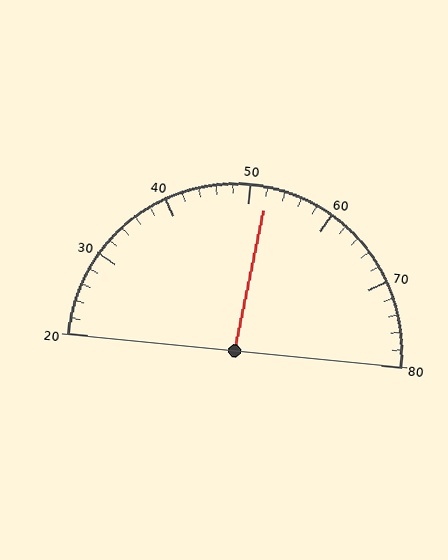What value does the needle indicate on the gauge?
The needle indicates approximately 52.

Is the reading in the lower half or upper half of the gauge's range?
The reading is in the upper half of the range (20 to 80).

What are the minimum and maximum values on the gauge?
The gauge ranges from 20 to 80.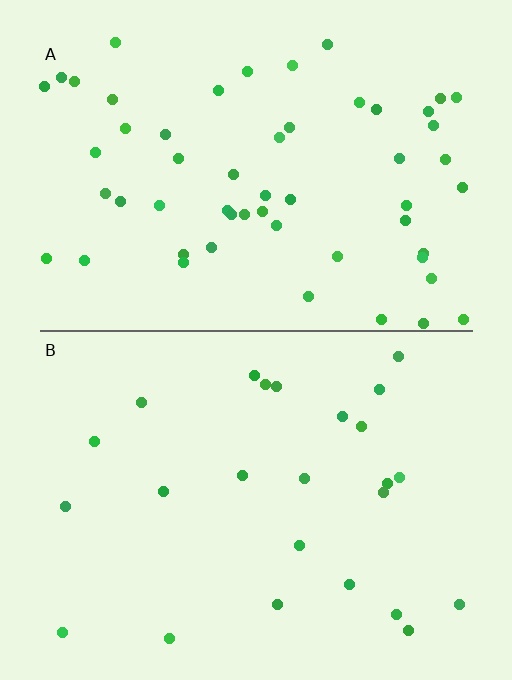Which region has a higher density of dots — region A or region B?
A (the top).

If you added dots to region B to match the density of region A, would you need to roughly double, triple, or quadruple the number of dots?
Approximately double.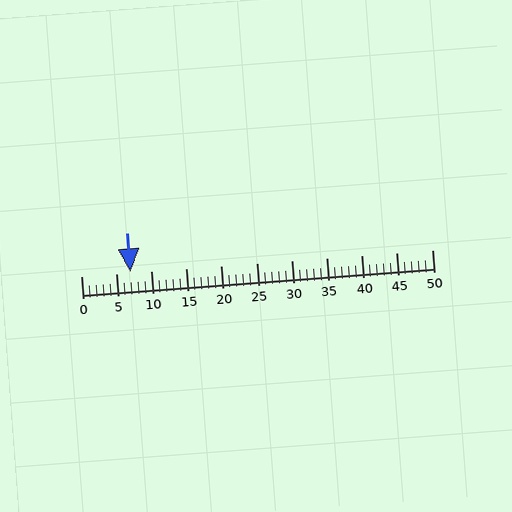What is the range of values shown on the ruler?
The ruler shows values from 0 to 50.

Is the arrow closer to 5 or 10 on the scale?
The arrow is closer to 5.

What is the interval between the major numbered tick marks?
The major tick marks are spaced 5 units apart.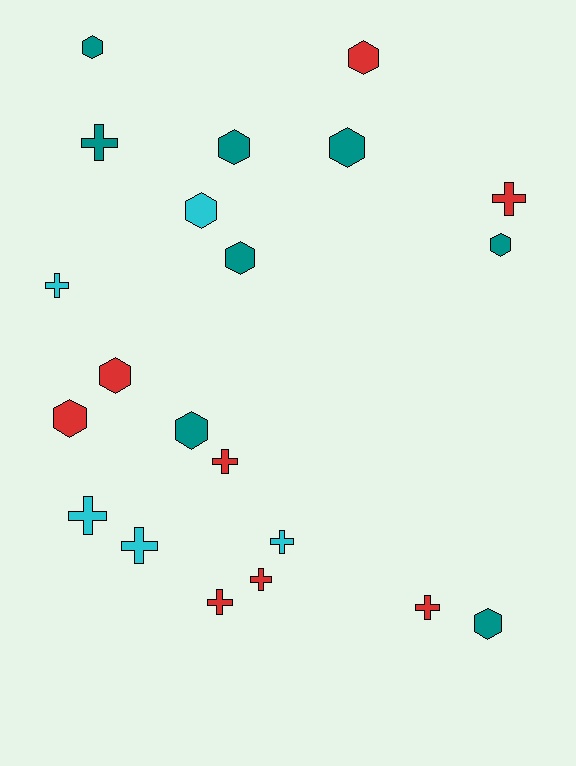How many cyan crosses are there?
There are 4 cyan crosses.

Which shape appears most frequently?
Hexagon, with 11 objects.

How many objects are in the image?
There are 21 objects.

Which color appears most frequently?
Teal, with 8 objects.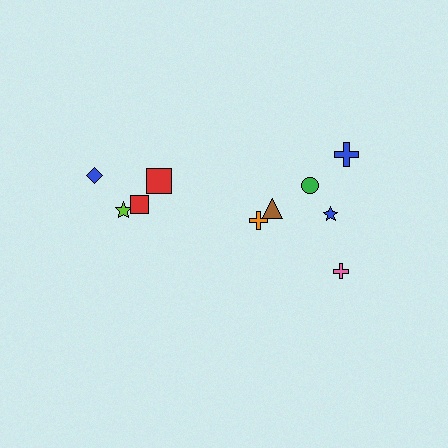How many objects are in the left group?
There are 4 objects.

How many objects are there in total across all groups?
There are 10 objects.